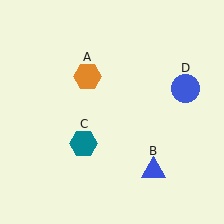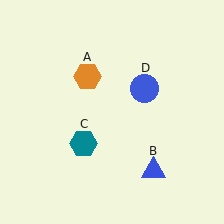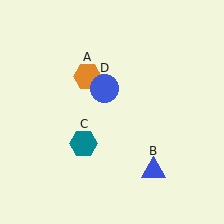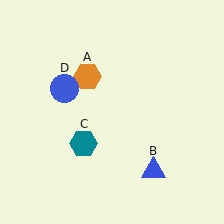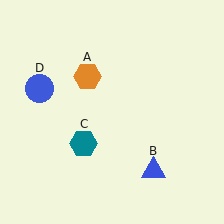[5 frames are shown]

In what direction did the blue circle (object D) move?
The blue circle (object D) moved left.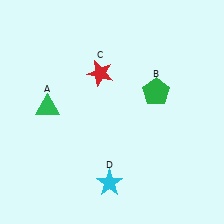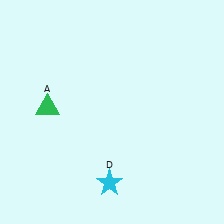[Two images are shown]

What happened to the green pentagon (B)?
The green pentagon (B) was removed in Image 2. It was in the top-right area of Image 1.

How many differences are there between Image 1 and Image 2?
There are 2 differences between the two images.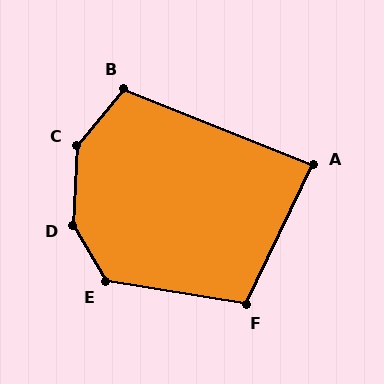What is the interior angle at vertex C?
Approximately 144 degrees (obtuse).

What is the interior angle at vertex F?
Approximately 107 degrees (obtuse).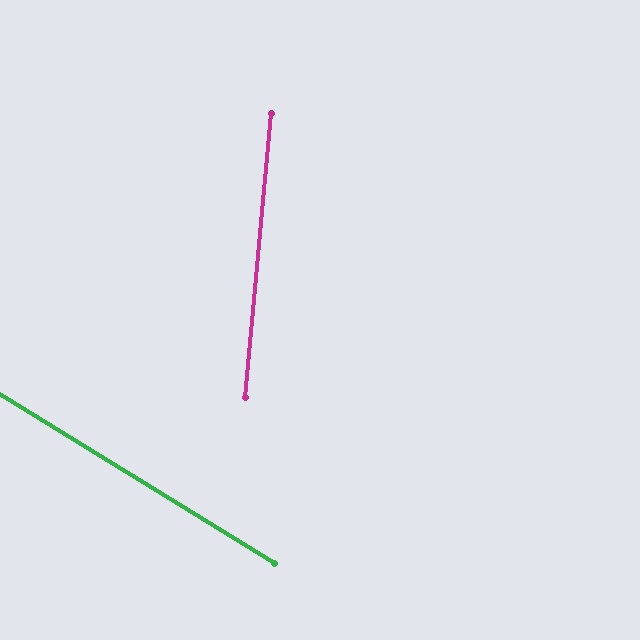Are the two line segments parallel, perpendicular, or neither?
Neither parallel nor perpendicular — they differ by about 64°.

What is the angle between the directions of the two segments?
Approximately 64 degrees.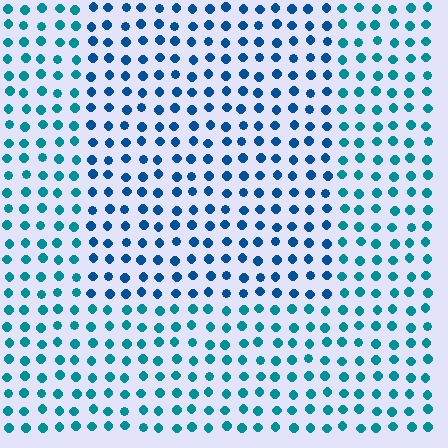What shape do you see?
I see a rectangle.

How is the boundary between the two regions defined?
The boundary is defined purely by a slight shift in hue (about 26 degrees). Spacing, size, and orientation are identical on both sides.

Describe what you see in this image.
The image is filled with small teal elements in a uniform arrangement. A rectangle-shaped region is visible where the elements are tinted to a slightly different hue, forming a subtle color boundary.